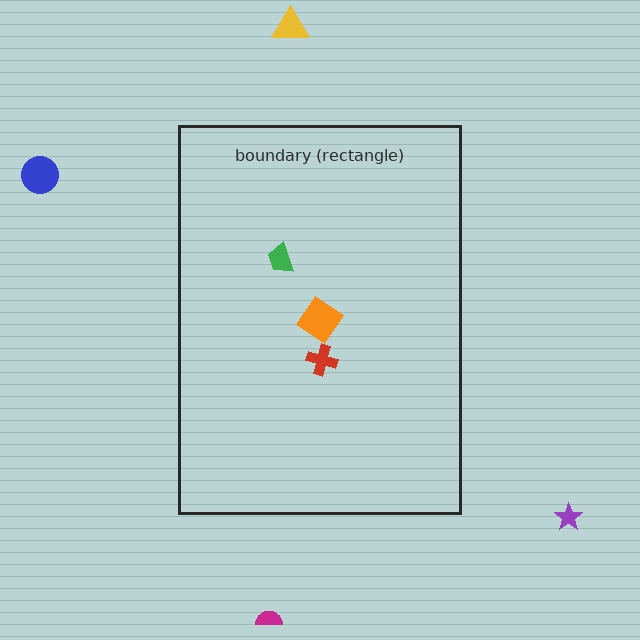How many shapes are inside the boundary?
3 inside, 4 outside.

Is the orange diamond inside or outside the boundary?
Inside.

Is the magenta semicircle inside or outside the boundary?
Outside.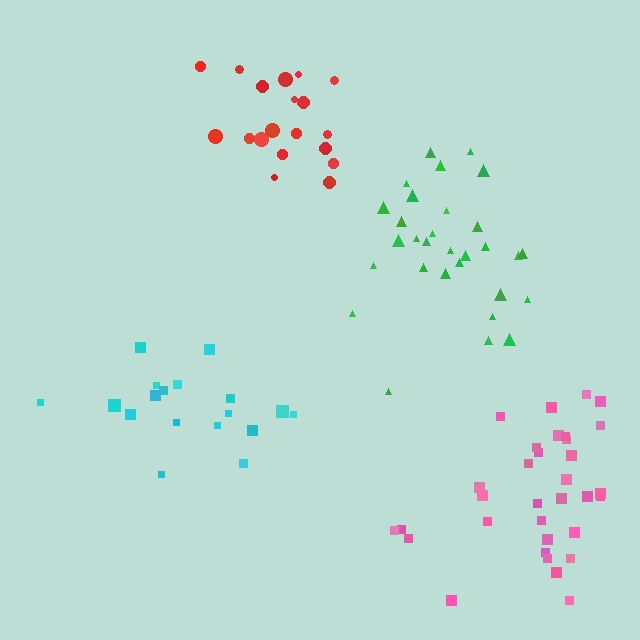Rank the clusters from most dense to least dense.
red, pink, green, cyan.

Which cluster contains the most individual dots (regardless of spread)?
Pink (33).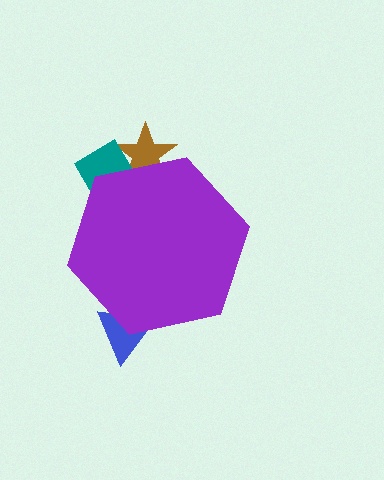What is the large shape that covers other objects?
A purple hexagon.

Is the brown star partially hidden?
Yes, the brown star is partially hidden behind the purple hexagon.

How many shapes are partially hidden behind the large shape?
3 shapes are partially hidden.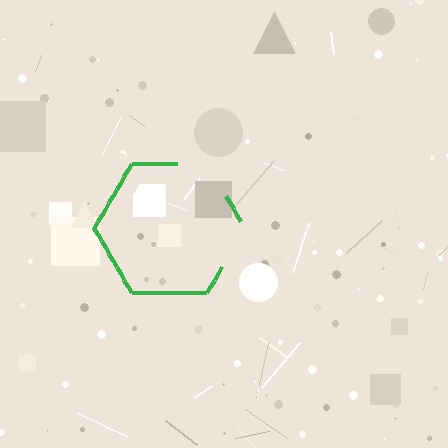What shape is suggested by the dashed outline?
The dashed outline suggests a hexagon.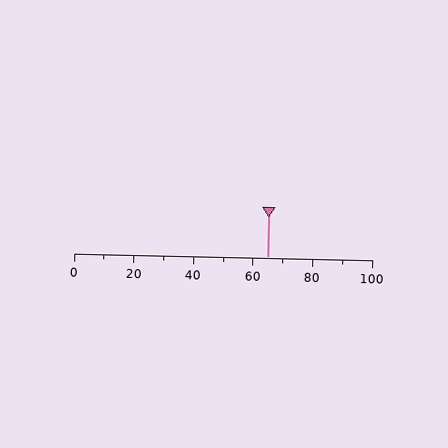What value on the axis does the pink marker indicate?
The marker indicates approximately 65.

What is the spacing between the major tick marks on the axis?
The major ticks are spaced 20 apart.